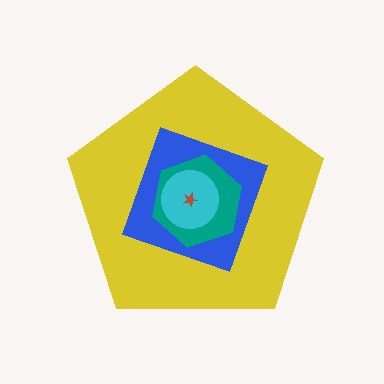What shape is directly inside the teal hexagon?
The cyan circle.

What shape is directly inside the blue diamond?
The teal hexagon.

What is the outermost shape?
The yellow pentagon.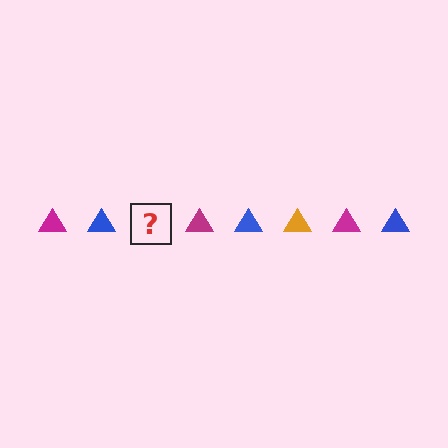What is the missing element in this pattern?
The missing element is an orange triangle.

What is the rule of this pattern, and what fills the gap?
The rule is that the pattern cycles through magenta, blue, orange triangles. The gap should be filled with an orange triangle.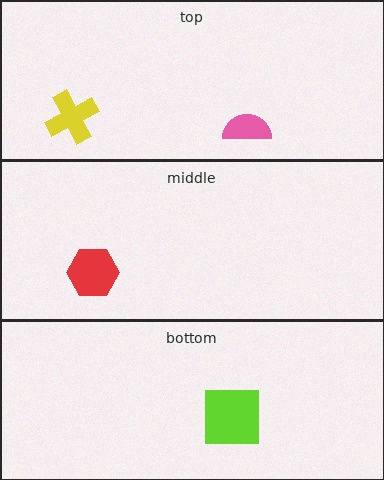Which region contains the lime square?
The bottom region.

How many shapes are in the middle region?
1.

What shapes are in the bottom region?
The lime square.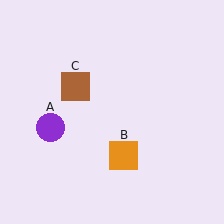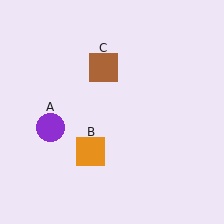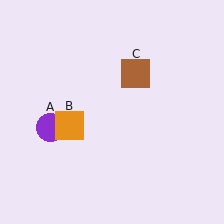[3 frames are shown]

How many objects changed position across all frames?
2 objects changed position: orange square (object B), brown square (object C).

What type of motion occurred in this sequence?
The orange square (object B), brown square (object C) rotated clockwise around the center of the scene.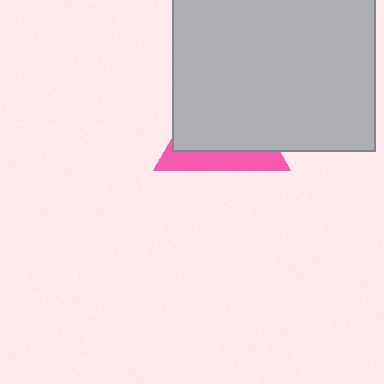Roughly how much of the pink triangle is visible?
A small part of it is visible (roughly 31%).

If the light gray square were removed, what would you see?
You would see the complete pink triangle.